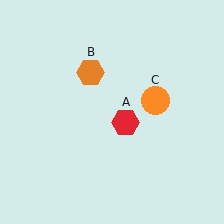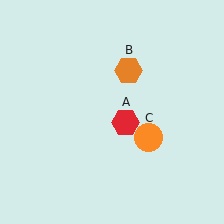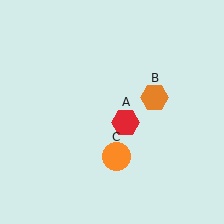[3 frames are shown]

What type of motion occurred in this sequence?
The orange hexagon (object B), orange circle (object C) rotated clockwise around the center of the scene.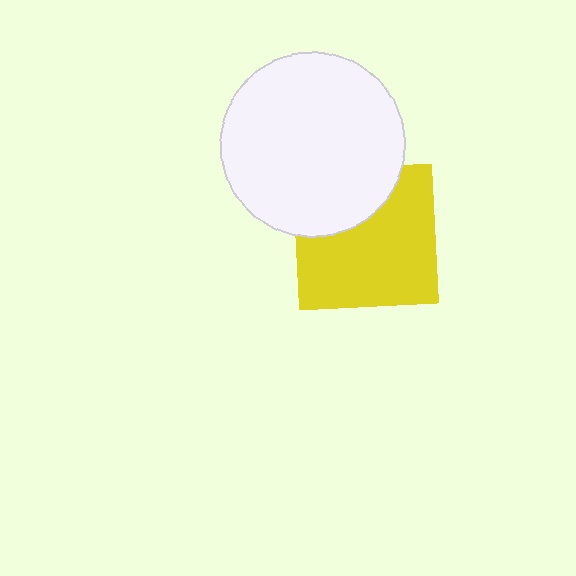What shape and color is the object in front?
The object in front is a white circle.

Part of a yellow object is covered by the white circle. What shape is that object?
It is a square.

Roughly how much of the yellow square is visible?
Most of it is visible (roughly 70%).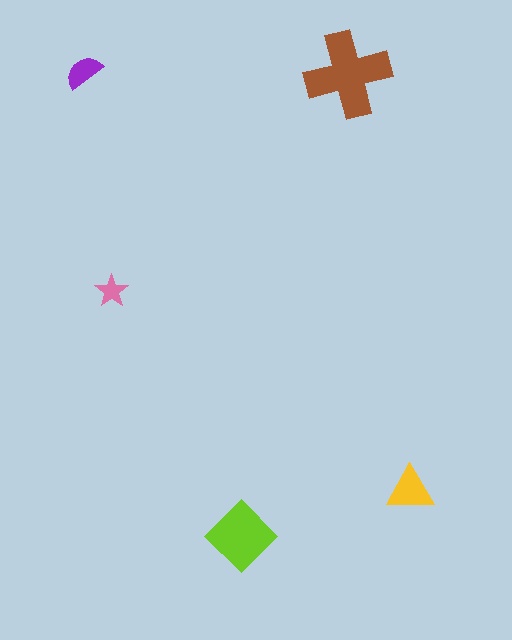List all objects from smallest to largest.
The pink star, the purple semicircle, the yellow triangle, the lime diamond, the brown cross.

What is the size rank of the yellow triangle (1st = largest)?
3rd.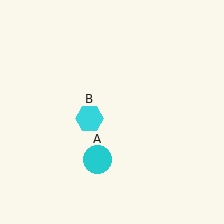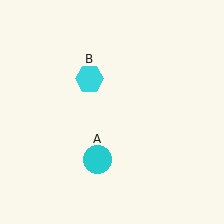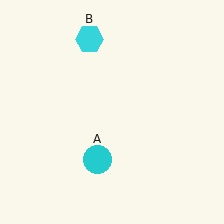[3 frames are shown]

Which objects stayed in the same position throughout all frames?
Cyan circle (object A) remained stationary.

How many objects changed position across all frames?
1 object changed position: cyan hexagon (object B).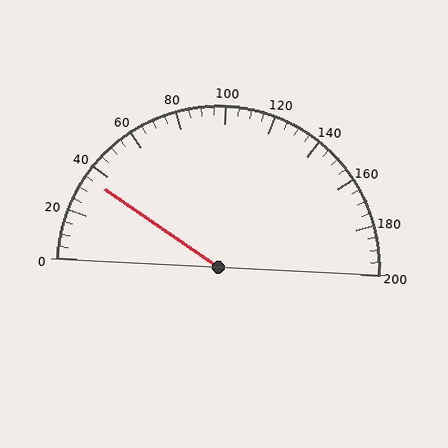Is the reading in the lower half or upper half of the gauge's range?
The reading is in the lower half of the range (0 to 200).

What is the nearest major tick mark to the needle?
The nearest major tick mark is 40.